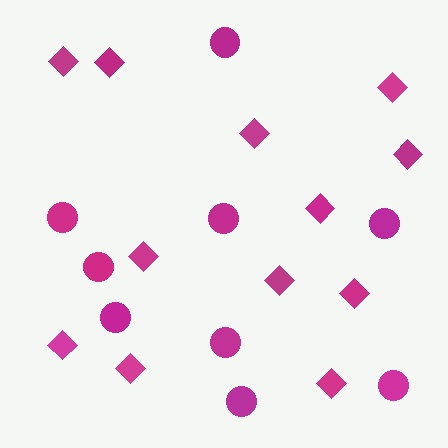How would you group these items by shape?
There are 2 groups: one group of diamonds (12) and one group of circles (9).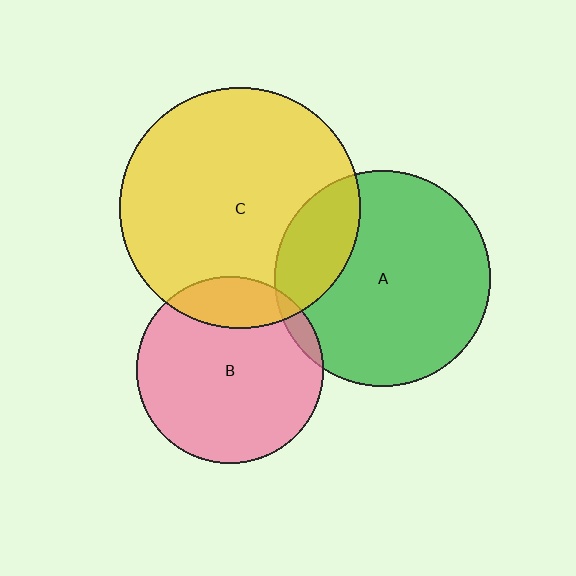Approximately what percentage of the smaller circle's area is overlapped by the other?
Approximately 5%.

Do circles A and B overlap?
Yes.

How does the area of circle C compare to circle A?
Approximately 1.2 times.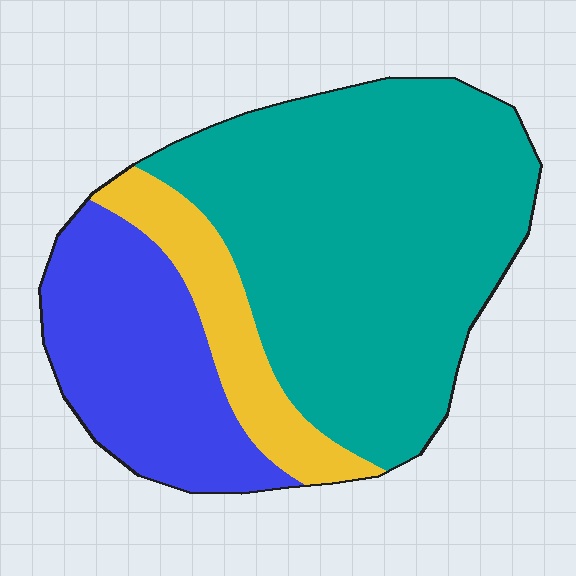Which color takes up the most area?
Teal, at roughly 60%.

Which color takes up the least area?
Yellow, at roughly 15%.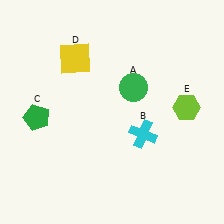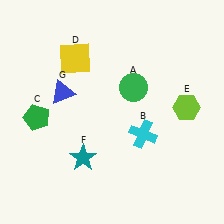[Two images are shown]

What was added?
A teal star (F), a blue triangle (G) were added in Image 2.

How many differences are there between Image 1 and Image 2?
There are 2 differences between the two images.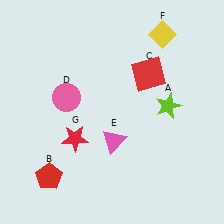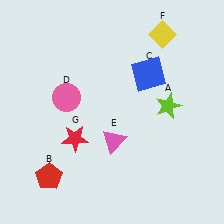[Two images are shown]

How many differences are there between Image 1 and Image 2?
There is 1 difference between the two images.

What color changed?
The square (C) changed from red in Image 1 to blue in Image 2.